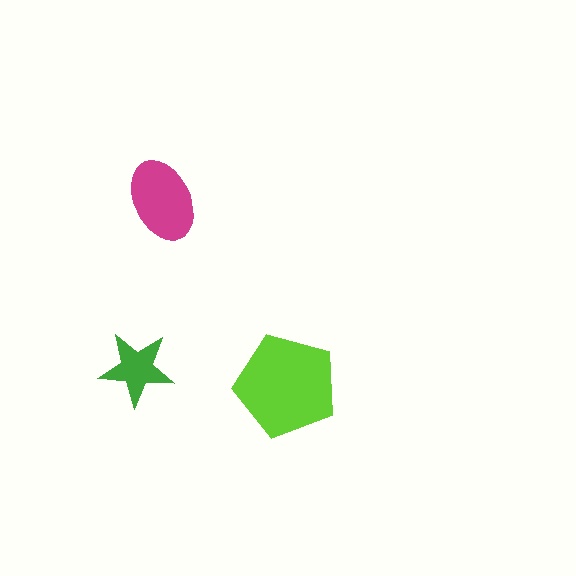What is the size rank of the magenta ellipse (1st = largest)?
2nd.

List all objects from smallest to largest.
The green star, the magenta ellipse, the lime pentagon.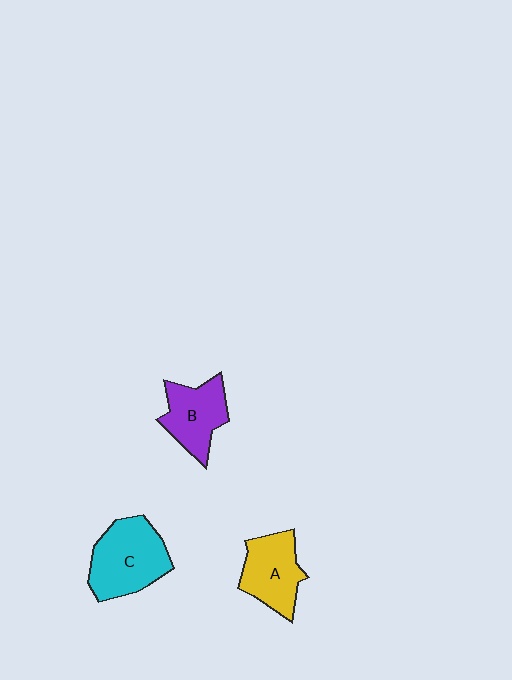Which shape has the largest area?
Shape C (cyan).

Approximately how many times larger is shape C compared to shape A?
Approximately 1.3 times.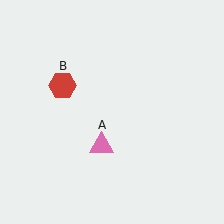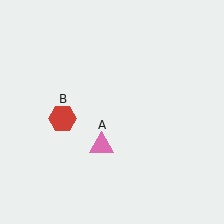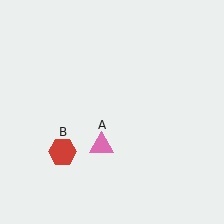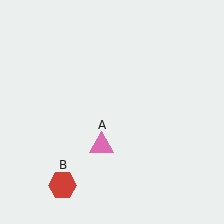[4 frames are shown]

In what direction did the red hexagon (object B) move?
The red hexagon (object B) moved down.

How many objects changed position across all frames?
1 object changed position: red hexagon (object B).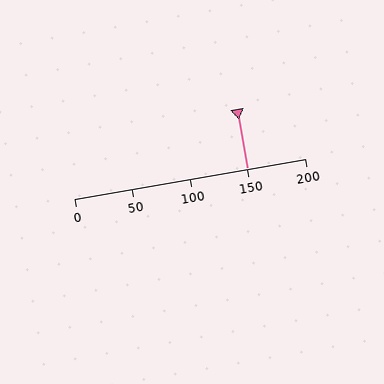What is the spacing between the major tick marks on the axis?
The major ticks are spaced 50 apart.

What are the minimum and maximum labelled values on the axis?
The axis runs from 0 to 200.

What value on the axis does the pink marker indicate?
The marker indicates approximately 150.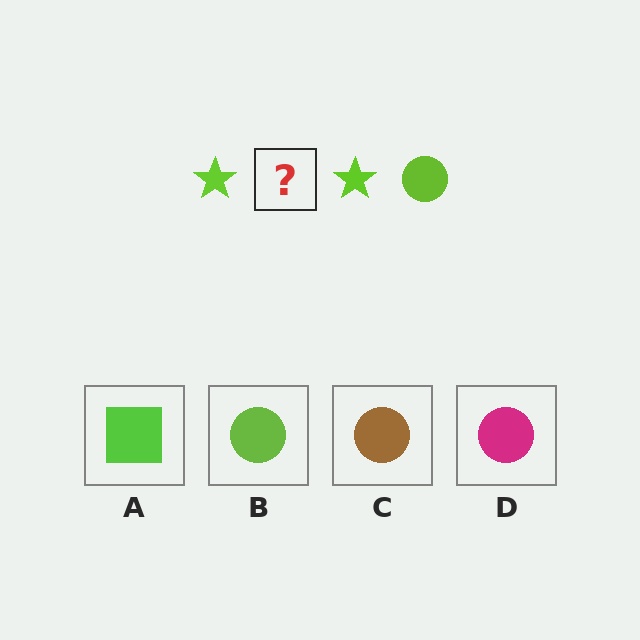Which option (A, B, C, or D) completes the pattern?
B.